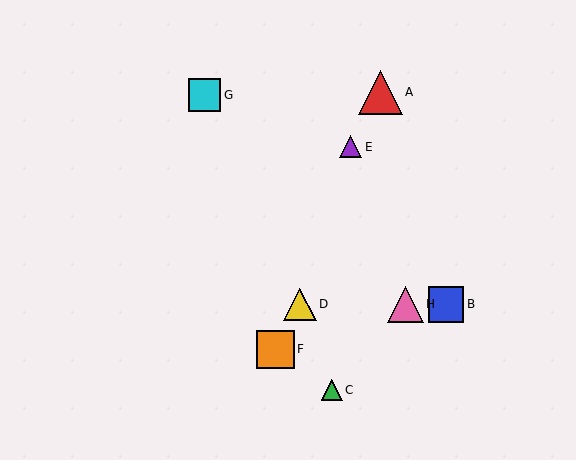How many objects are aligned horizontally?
3 objects (B, D, H) are aligned horizontally.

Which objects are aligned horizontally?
Objects B, D, H are aligned horizontally.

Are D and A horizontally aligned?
No, D is at y≈304 and A is at y≈92.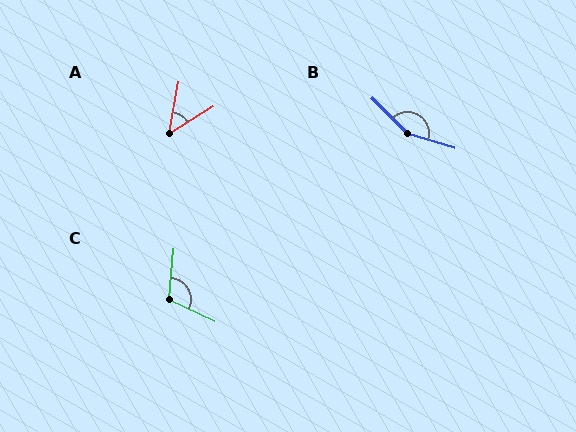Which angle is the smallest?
A, at approximately 47 degrees.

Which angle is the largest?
B, at approximately 152 degrees.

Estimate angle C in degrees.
Approximately 110 degrees.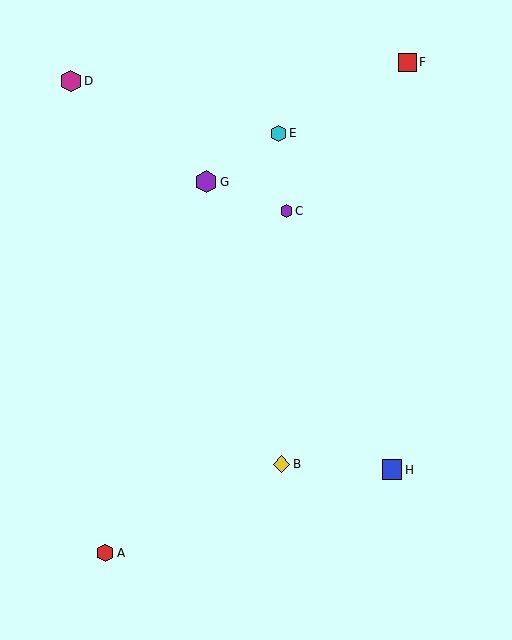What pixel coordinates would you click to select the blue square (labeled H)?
Click at (392, 470) to select the blue square H.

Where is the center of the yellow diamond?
The center of the yellow diamond is at (282, 464).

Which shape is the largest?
The purple hexagon (labeled G) is the largest.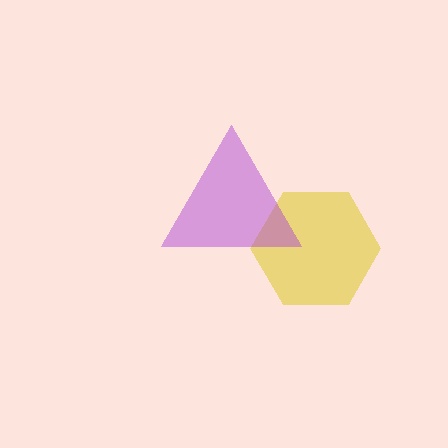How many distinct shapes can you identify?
There are 2 distinct shapes: a yellow hexagon, a purple triangle.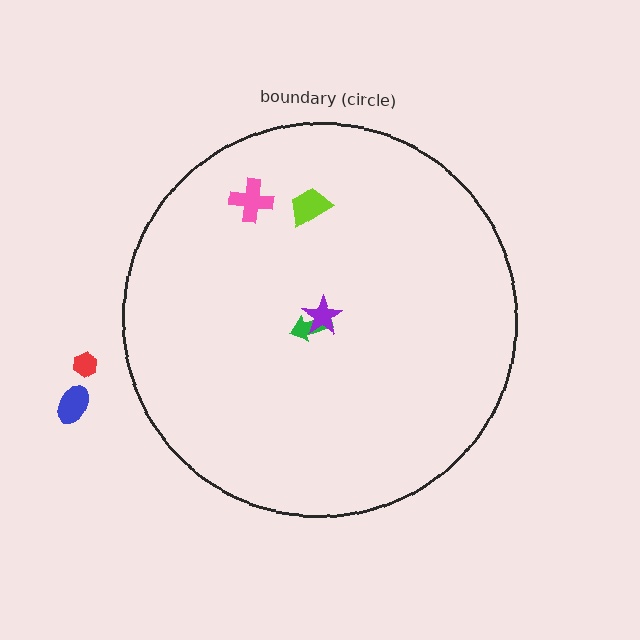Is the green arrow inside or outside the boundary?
Inside.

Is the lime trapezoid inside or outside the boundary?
Inside.